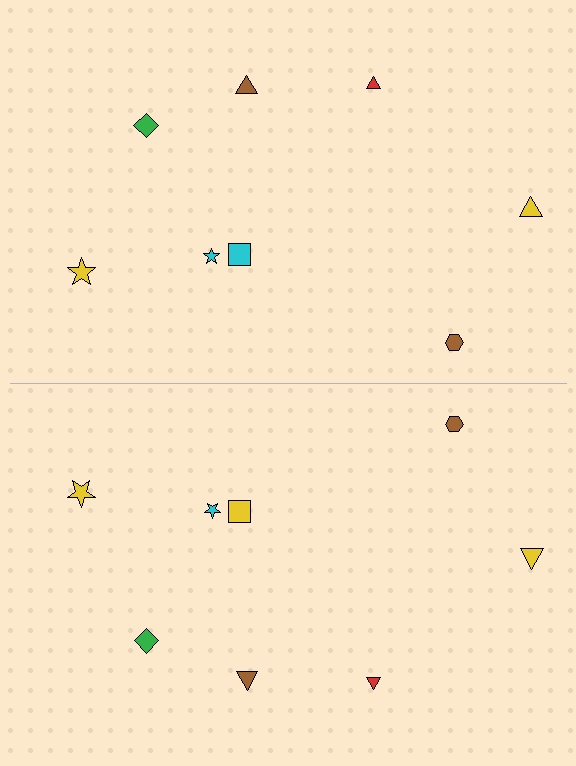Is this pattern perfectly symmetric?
No, the pattern is not perfectly symmetric. The yellow square on the bottom side breaks the symmetry — its mirror counterpart is cyan.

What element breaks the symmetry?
The yellow square on the bottom side breaks the symmetry — its mirror counterpart is cyan.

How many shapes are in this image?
There are 16 shapes in this image.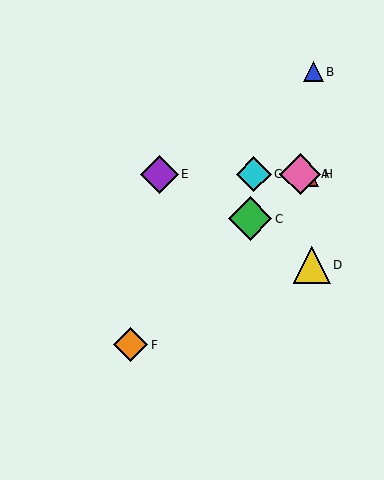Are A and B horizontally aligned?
No, A is at y≈174 and B is at y≈72.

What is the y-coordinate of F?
Object F is at y≈345.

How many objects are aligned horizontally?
4 objects (A, E, G, H) are aligned horizontally.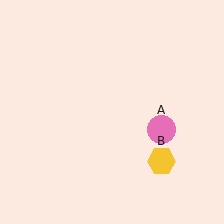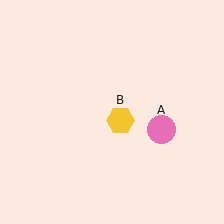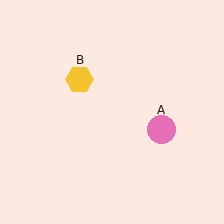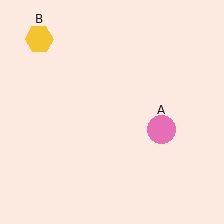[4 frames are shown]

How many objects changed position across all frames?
1 object changed position: yellow hexagon (object B).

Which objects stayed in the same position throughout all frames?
Pink circle (object A) remained stationary.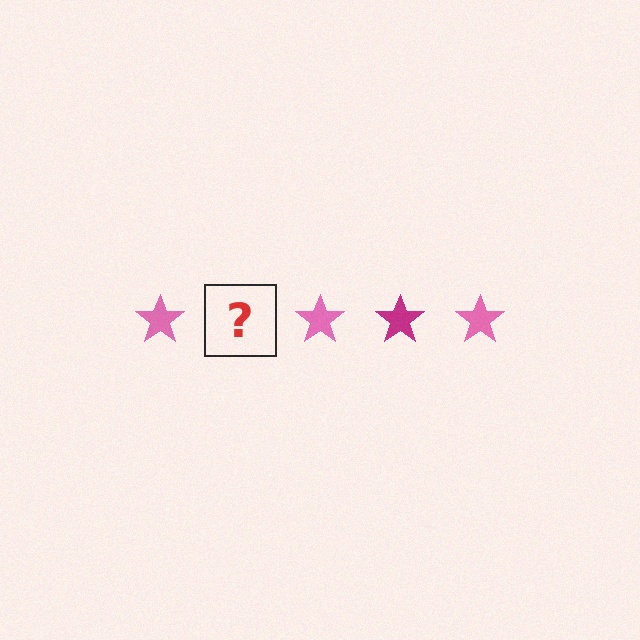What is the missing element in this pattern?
The missing element is a magenta star.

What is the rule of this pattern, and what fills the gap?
The rule is that the pattern cycles through pink, magenta stars. The gap should be filled with a magenta star.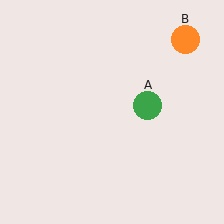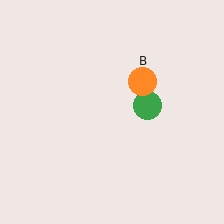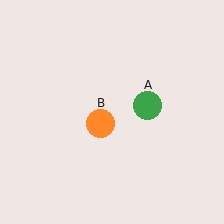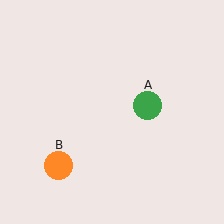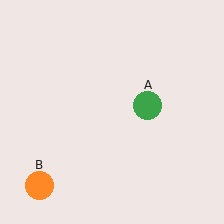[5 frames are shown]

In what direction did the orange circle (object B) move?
The orange circle (object B) moved down and to the left.